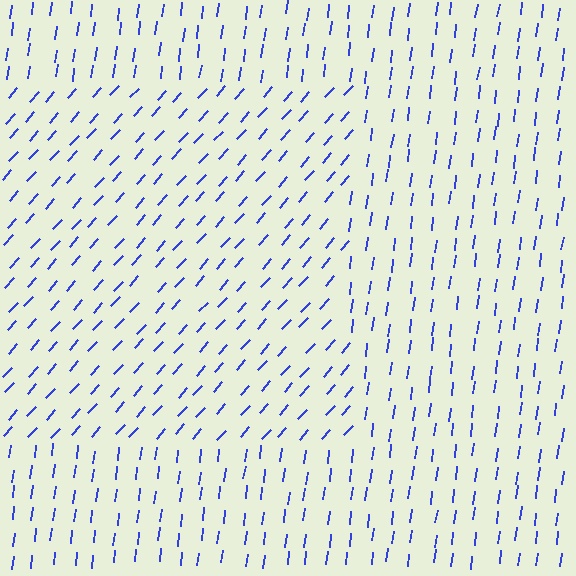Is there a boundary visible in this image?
Yes, there is a texture boundary formed by a change in line orientation.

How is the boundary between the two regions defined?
The boundary is defined purely by a change in line orientation (approximately 34 degrees difference). All lines are the same color and thickness.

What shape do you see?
I see a rectangle.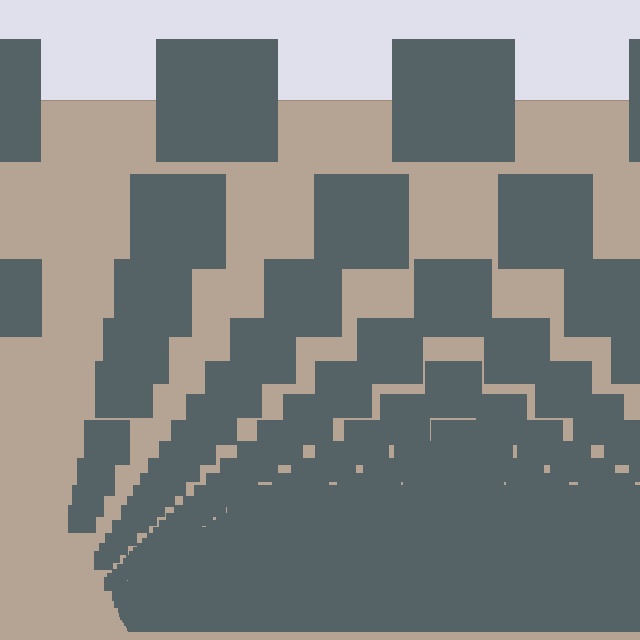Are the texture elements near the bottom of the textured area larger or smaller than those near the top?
Smaller. The gradient is inverted — elements near the bottom are smaller and denser.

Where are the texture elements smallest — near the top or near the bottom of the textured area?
Near the bottom.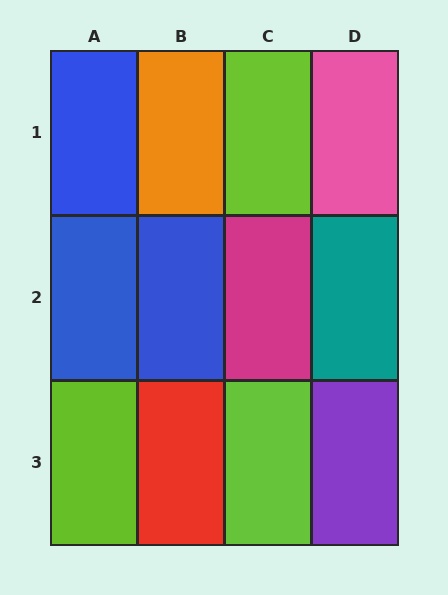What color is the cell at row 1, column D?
Pink.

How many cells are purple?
1 cell is purple.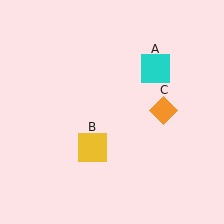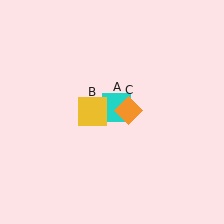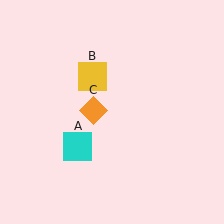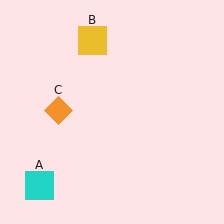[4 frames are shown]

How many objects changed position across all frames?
3 objects changed position: cyan square (object A), yellow square (object B), orange diamond (object C).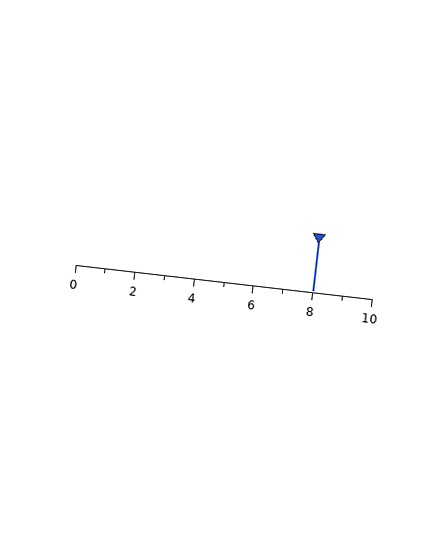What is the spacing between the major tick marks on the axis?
The major ticks are spaced 2 apart.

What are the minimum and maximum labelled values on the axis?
The axis runs from 0 to 10.